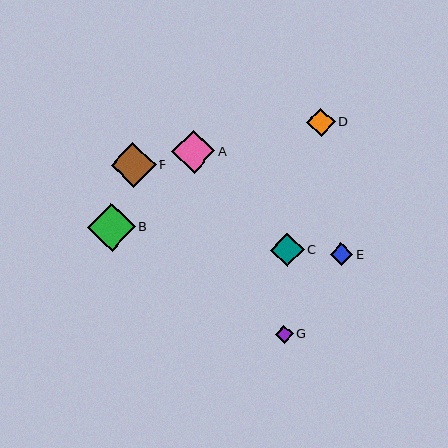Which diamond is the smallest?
Diamond G is the smallest with a size of approximately 18 pixels.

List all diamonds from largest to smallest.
From largest to smallest: B, F, A, C, D, E, G.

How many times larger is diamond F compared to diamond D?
Diamond F is approximately 1.5 times the size of diamond D.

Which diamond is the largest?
Diamond B is the largest with a size of approximately 48 pixels.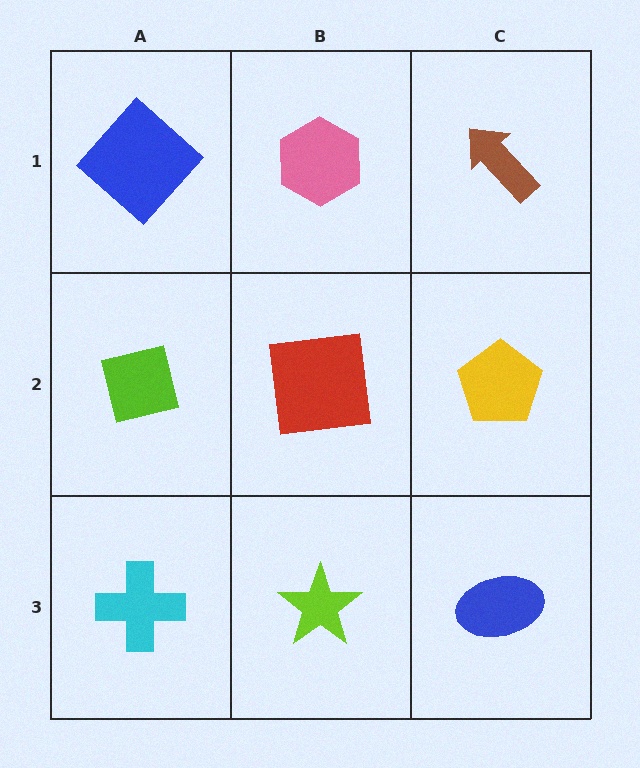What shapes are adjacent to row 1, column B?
A red square (row 2, column B), a blue diamond (row 1, column A), a brown arrow (row 1, column C).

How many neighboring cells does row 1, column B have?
3.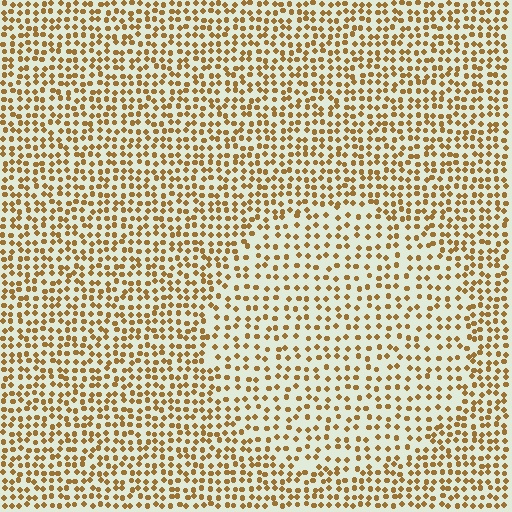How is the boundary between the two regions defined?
The boundary is defined by a change in element density (approximately 1.6x ratio). All elements are the same color, size, and shape.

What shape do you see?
I see a circle.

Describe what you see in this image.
The image contains small brown elements arranged at two different densities. A circle-shaped region is visible where the elements are less densely packed than the surrounding area.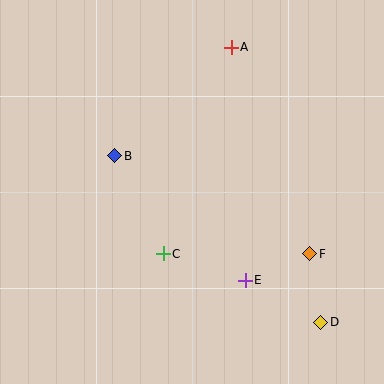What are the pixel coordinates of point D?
Point D is at (321, 322).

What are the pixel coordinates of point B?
Point B is at (115, 156).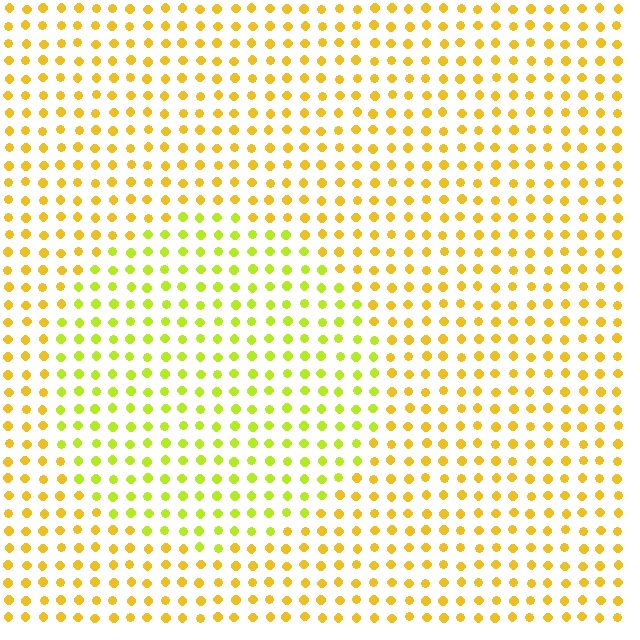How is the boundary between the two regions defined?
The boundary is defined purely by a slight shift in hue (about 31 degrees). Spacing, size, and orientation are identical on both sides.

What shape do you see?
I see a circle.